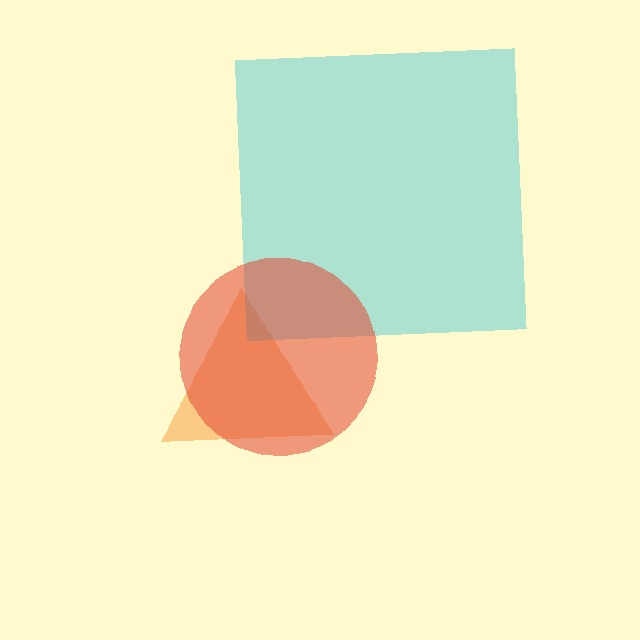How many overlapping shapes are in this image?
There are 3 overlapping shapes in the image.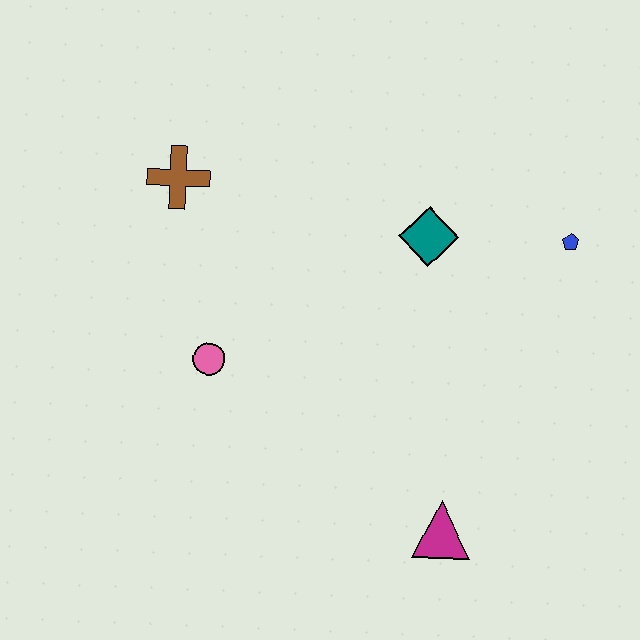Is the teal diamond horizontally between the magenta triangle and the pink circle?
Yes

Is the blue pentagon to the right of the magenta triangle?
Yes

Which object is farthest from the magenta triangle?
The brown cross is farthest from the magenta triangle.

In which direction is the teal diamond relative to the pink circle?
The teal diamond is to the right of the pink circle.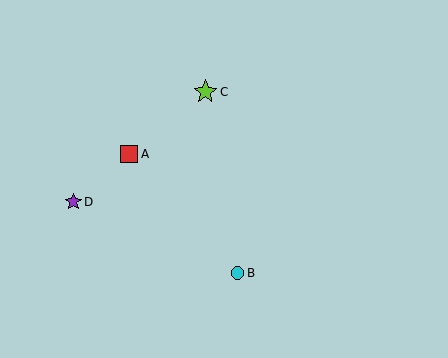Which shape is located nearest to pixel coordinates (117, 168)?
The red square (labeled A) at (129, 154) is nearest to that location.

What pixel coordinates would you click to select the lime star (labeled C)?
Click at (205, 92) to select the lime star C.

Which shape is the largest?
The lime star (labeled C) is the largest.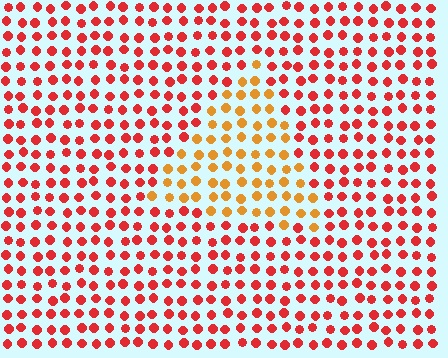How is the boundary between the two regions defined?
The boundary is defined purely by a slight shift in hue (about 38 degrees). Spacing, size, and orientation are identical on both sides.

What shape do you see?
I see a triangle.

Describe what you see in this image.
The image is filled with small red elements in a uniform arrangement. A triangle-shaped region is visible where the elements are tinted to a slightly different hue, forming a subtle color boundary.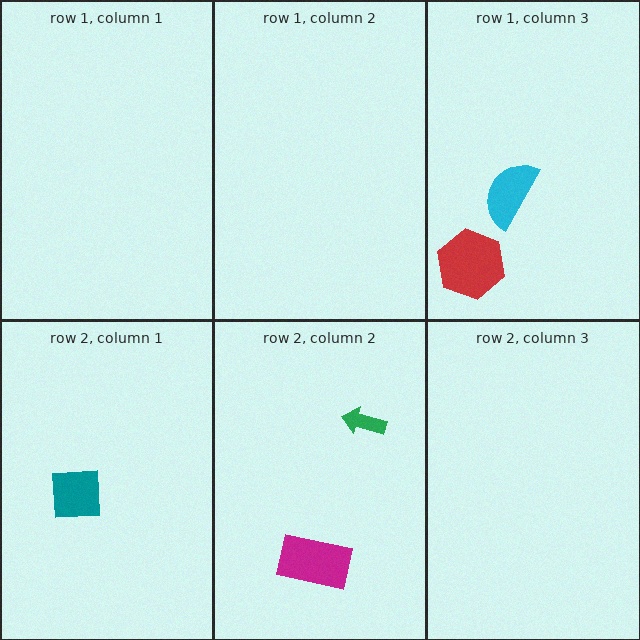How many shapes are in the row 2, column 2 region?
2.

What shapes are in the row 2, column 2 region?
The magenta rectangle, the green arrow.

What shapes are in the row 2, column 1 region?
The teal square.